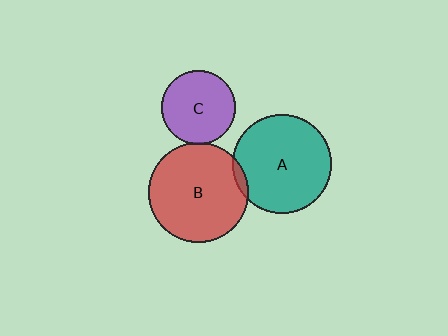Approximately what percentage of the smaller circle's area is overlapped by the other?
Approximately 5%.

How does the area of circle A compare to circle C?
Approximately 1.8 times.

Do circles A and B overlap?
Yes.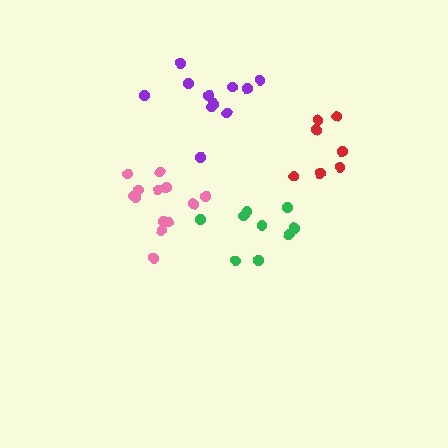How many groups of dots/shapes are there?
There are 4 groups.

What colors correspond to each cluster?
The clusters are colored: green, purple, pink, red.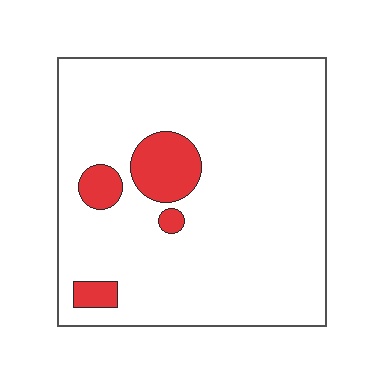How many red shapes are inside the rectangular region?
4.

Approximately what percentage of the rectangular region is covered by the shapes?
Approximately 10%.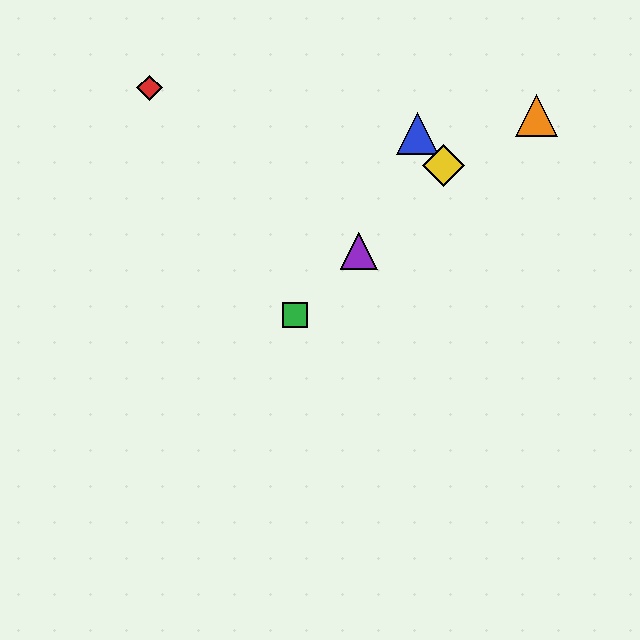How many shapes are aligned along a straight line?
3 shapes (the green square, the yellow diamond, the purple triangle) are aligned along a straight line.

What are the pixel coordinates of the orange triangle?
The orange triangle is at (536, 115).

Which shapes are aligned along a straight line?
The green square, the yellow diamond, the purple triangle are aligned along a straight line.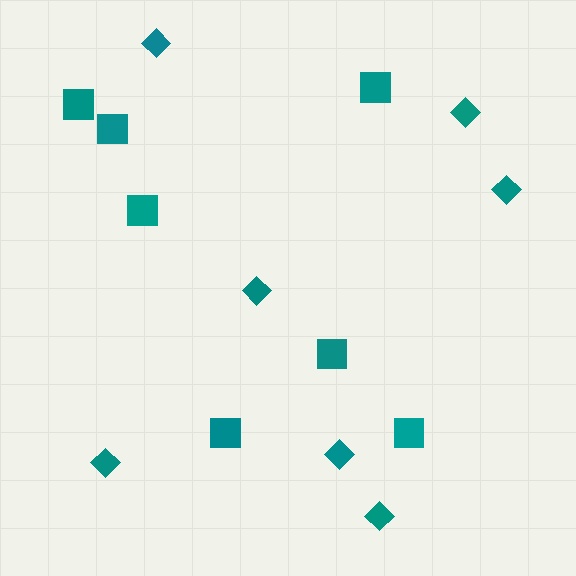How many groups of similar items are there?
There are 2 groups: one group of diamonds (7) and one group of squares (7).